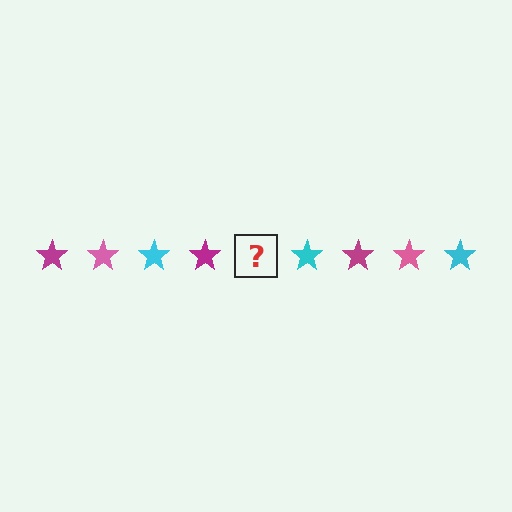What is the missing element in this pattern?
The missing element is a pink star.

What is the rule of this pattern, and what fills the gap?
The rule is that the pattern cycles through magenta, pink, cyan stars. The gap should be filled with a pink star.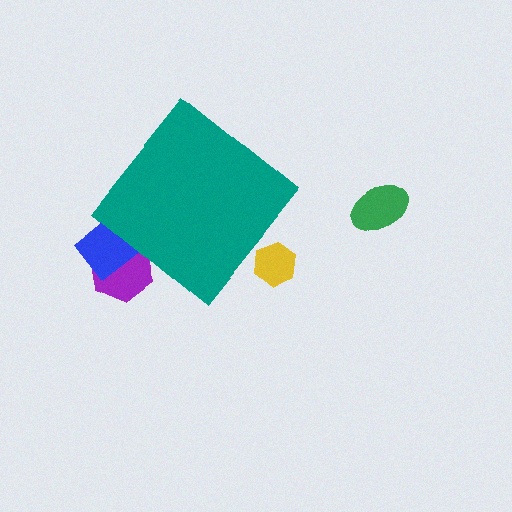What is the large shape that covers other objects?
A teal diamond.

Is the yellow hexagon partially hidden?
Yes, the yellow hexagon is partially hidden behind the teal diamond.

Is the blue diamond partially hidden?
Yes, the blue diamond is partially hidden behind the teal diamond.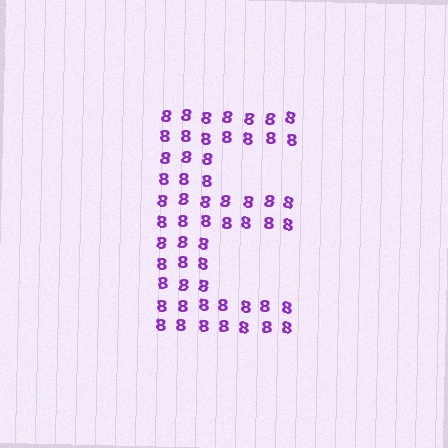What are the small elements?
The small elements are digit 8's.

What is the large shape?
The large shape is the letter E.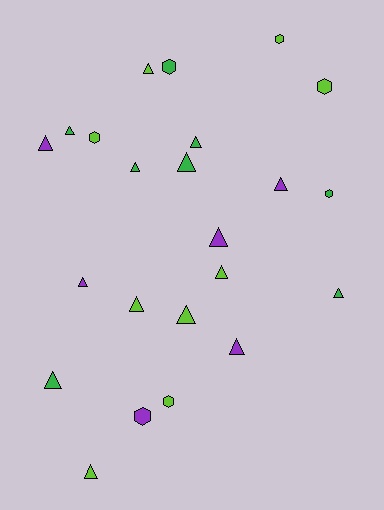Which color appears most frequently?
Lime, with 9 objects.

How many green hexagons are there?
There are 2 green hexagons.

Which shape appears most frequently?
Triangle, with 16 objects.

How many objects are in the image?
There are 23 objects.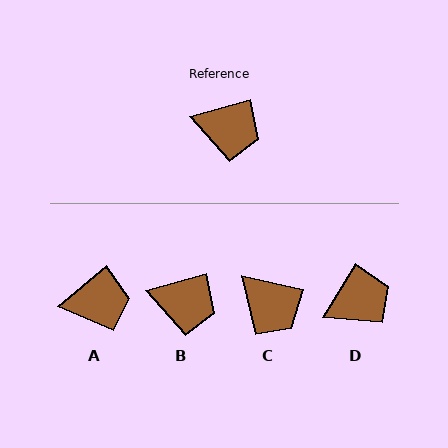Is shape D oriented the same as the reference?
No, it is off by about 43 degrees.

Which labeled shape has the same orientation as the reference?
B.